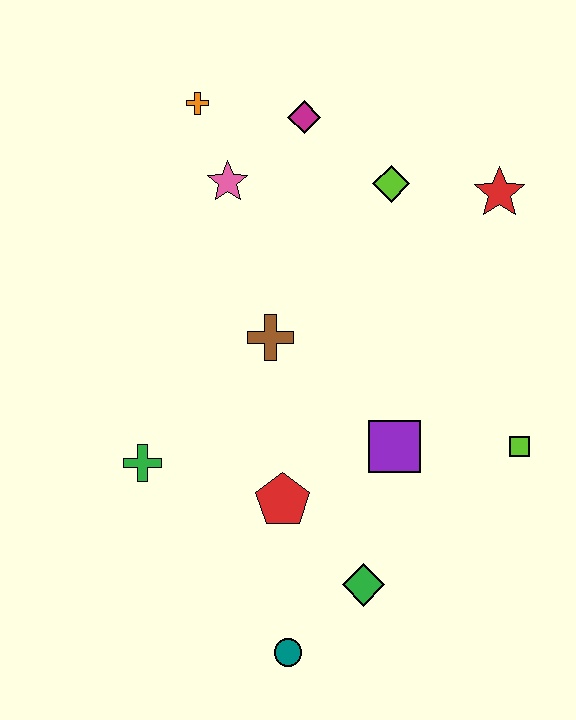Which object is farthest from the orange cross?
The teal circle is farthest from the orange cross.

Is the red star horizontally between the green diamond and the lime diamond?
No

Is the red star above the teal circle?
Yes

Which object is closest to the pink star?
The orange cross is closest to the pink star.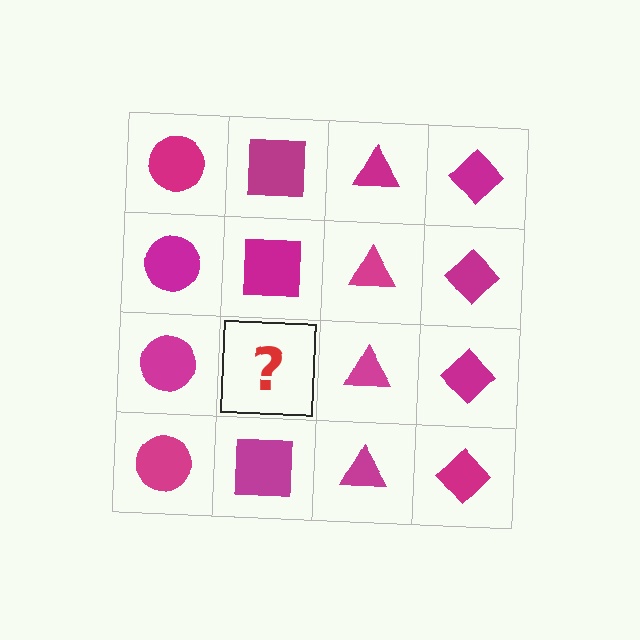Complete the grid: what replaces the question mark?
The question mark should be replaced with a magenta square.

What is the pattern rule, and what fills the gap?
The rule is that each column has a consistent shape. The gap should be filled with a magenta square.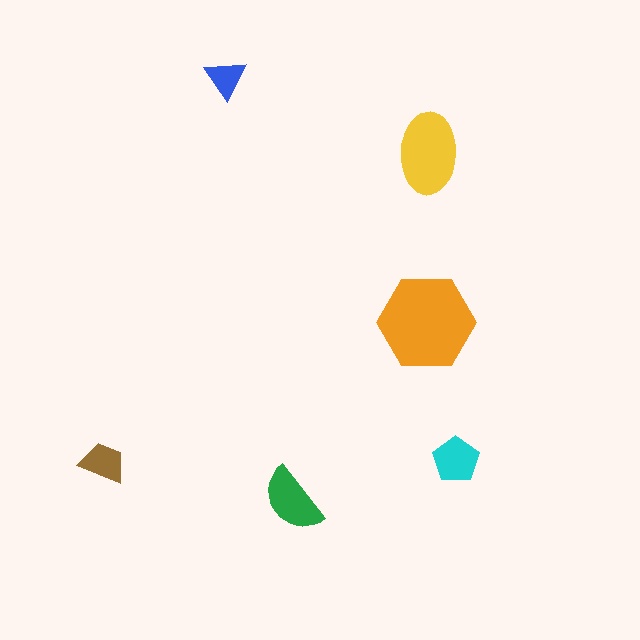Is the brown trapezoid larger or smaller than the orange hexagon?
Smaller.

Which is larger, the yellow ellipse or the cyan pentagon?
The yellow ellipse.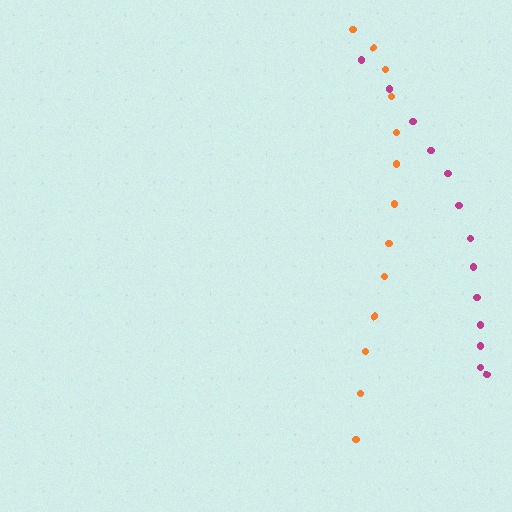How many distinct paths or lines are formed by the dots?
There are 2 distinct paths.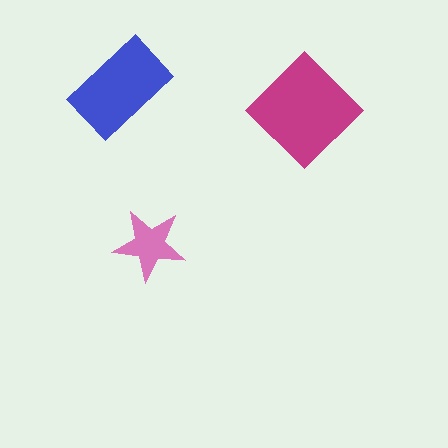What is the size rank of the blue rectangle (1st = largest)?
2nd.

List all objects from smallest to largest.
The pink star, the blue rectangle, the magenta diamond.